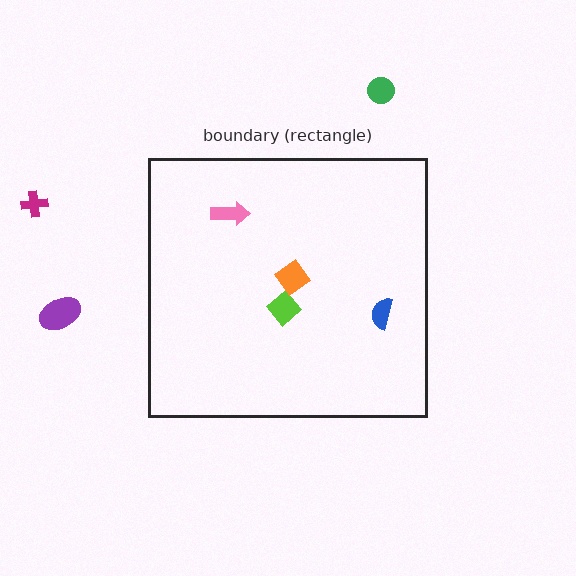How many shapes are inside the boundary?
4 inside, 3 outside.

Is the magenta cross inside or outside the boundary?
Outside.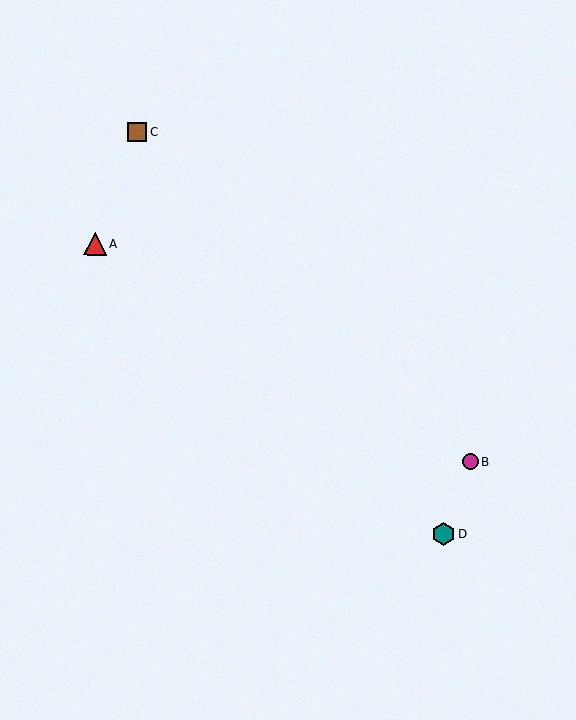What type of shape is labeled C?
Shape C is a brown square.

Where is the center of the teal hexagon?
The center of the teal hexagon is at (443, 534).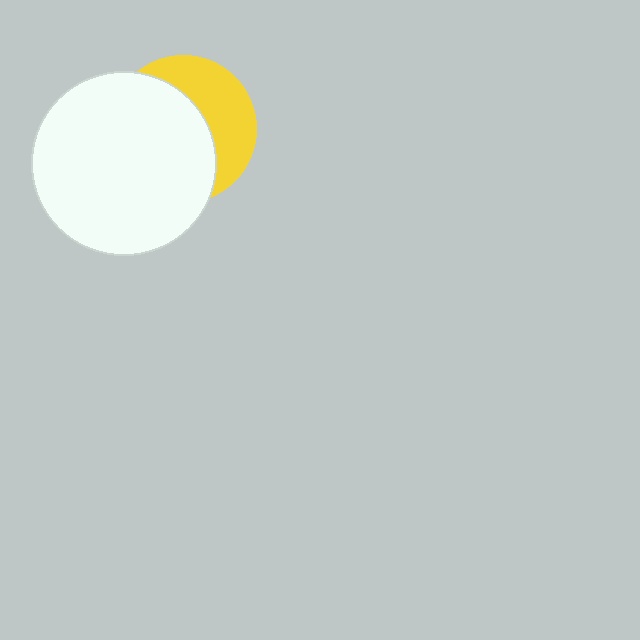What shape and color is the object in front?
The object in front is a white circle.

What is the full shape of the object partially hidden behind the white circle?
The partially hidden object is a yellow circle.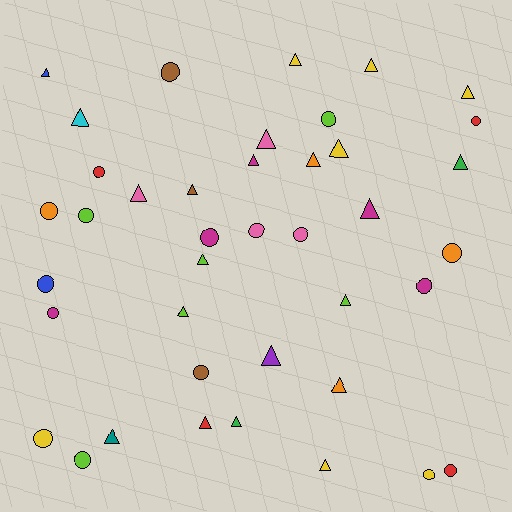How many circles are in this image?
There are 18 circles.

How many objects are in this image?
There are 40 objects.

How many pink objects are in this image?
There are 4 pink objects.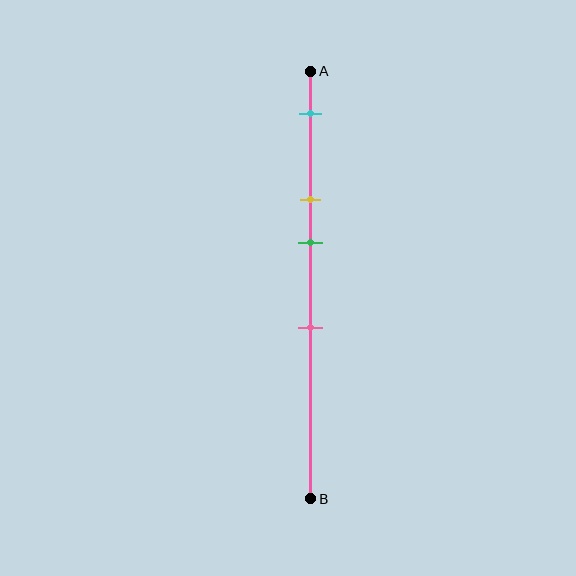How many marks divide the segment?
There are 4 marks dividing the segment.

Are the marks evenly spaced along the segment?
No, the marks are not evenly spaced.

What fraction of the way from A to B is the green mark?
The green mark is approximately 40% (0.4) of the way from A to B.